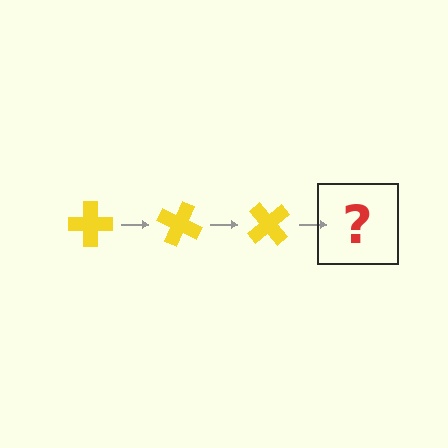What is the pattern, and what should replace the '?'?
The pattern is that the cross rotates 25 degrees each step. The '?' should be a yellow cross rotated 75 degrees.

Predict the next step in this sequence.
The next step is a yellow cross rotated 75 degrees.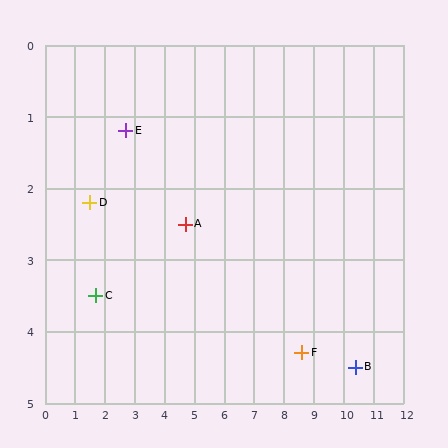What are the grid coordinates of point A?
Point A is at approximately (4.7, 2.5).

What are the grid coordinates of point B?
Point B is at approximately (10.4, 4.5).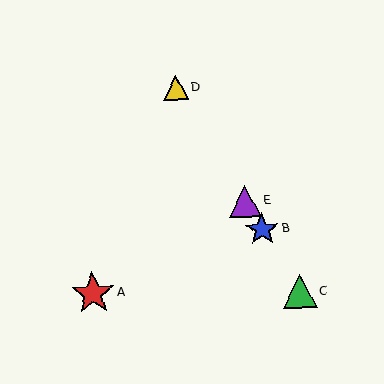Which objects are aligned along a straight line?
Objects B, C, D, E are aligned along a straight line.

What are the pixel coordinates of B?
Object B is at (262, 230).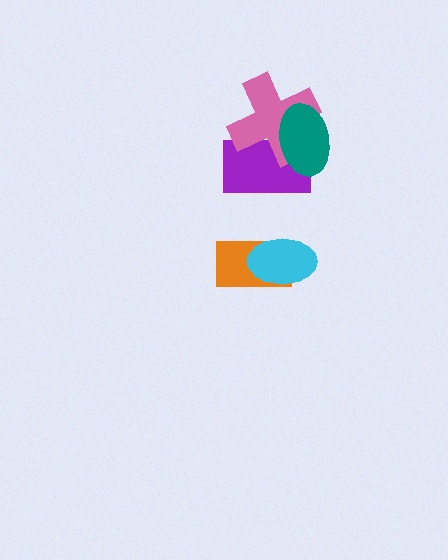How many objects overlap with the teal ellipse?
2 objects overlap with the teal ellipse.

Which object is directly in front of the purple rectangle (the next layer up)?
The pink cross is directly in front of the purple rectangle.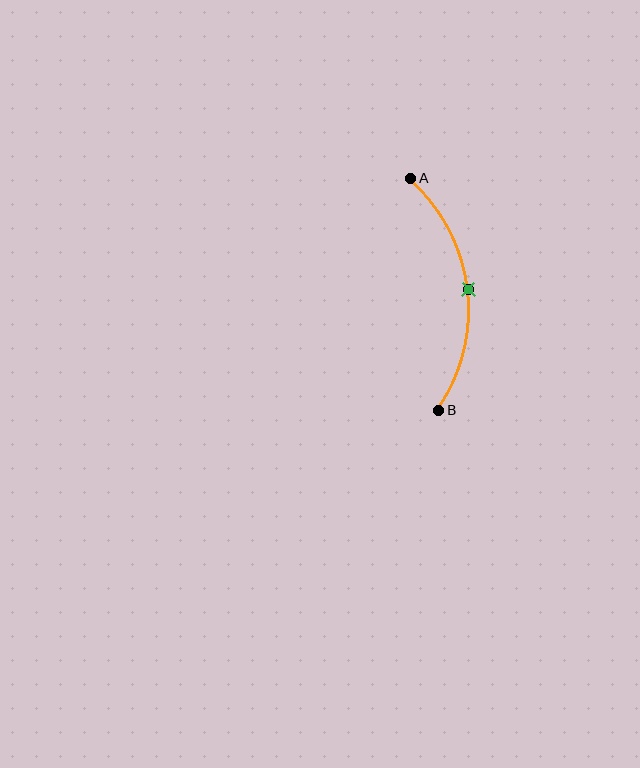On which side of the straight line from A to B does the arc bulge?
The arc bulges to the right of the straight line connecting A and B.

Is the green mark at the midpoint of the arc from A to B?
Yes. The green mark lies on the arc at equal arc-length from both A and B — it is the arc midpoint.